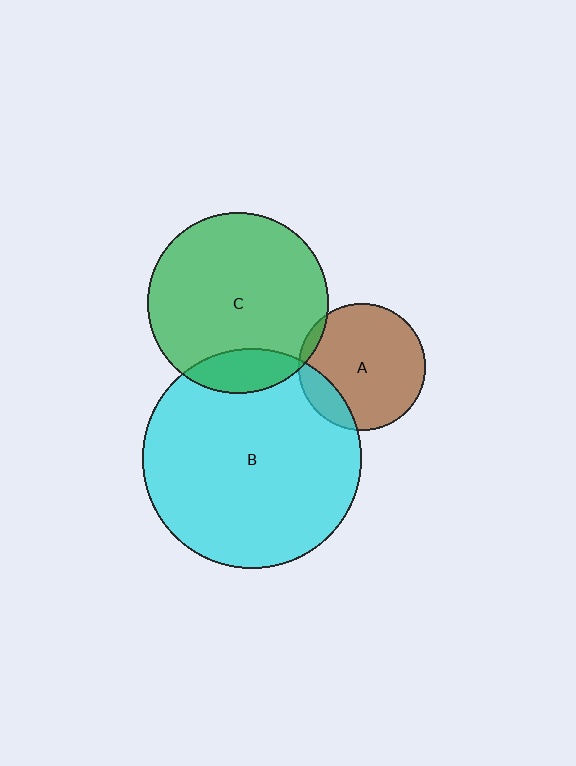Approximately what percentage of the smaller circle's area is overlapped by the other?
Approximately 15%.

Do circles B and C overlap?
Yes.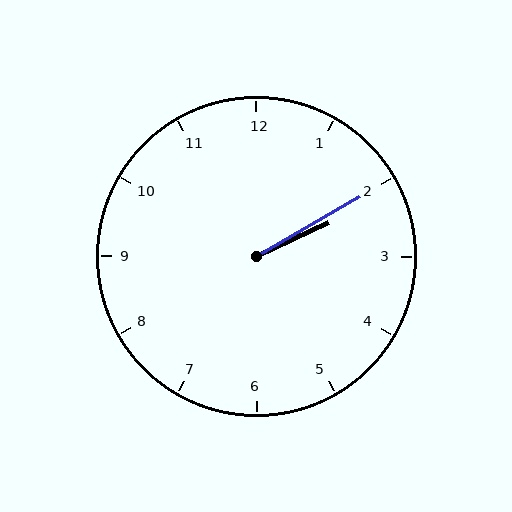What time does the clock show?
2:10.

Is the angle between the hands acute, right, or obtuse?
It is acute.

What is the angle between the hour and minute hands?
Approximately 5 degrees.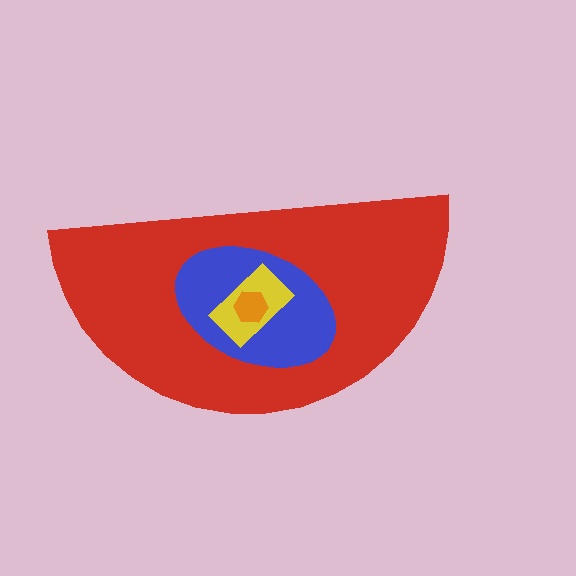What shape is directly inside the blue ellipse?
The yellow rectangle.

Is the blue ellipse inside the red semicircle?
Yes.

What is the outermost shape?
The red semicircle.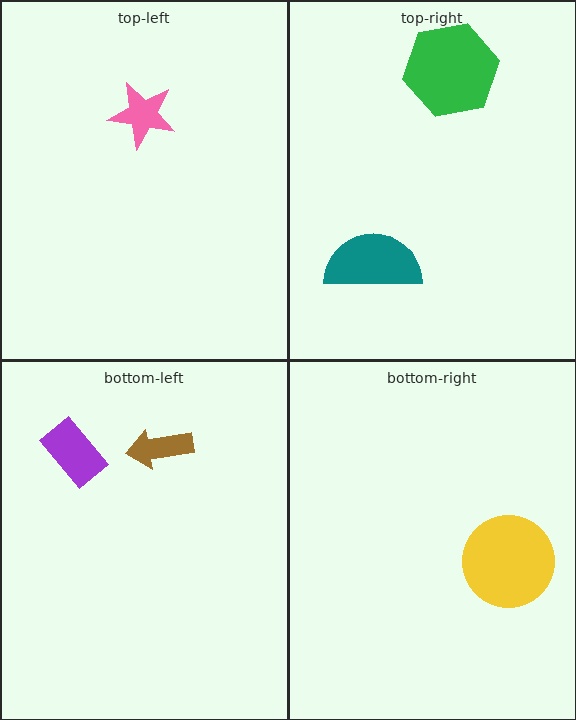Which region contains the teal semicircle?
The top-right region.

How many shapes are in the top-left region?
1.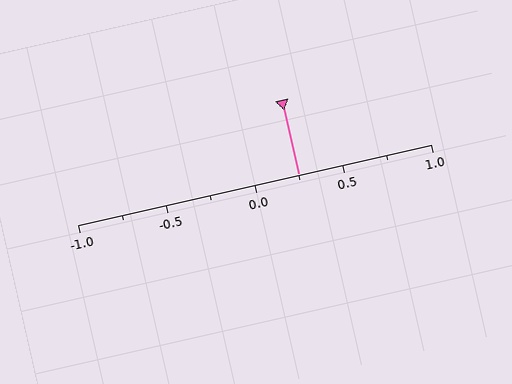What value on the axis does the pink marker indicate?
The marker indicates approximately 0.25.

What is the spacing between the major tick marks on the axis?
The major ticks are spaced 0.5 apart.